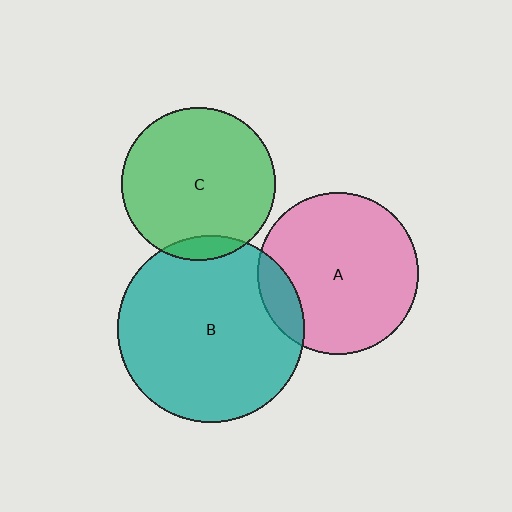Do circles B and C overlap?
Yes.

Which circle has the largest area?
Circle B (teal).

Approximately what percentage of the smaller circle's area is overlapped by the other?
Approximately 10%.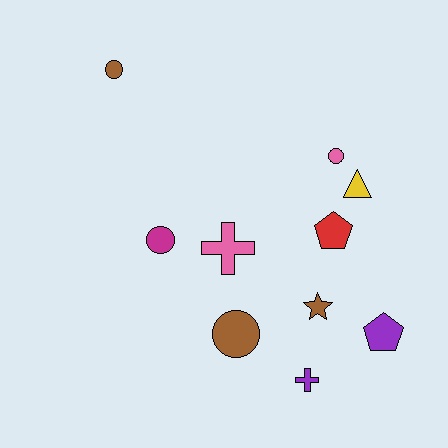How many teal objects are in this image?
There are no teal objects.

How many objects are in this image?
There are 10 objects.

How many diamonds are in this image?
There are no diamonds.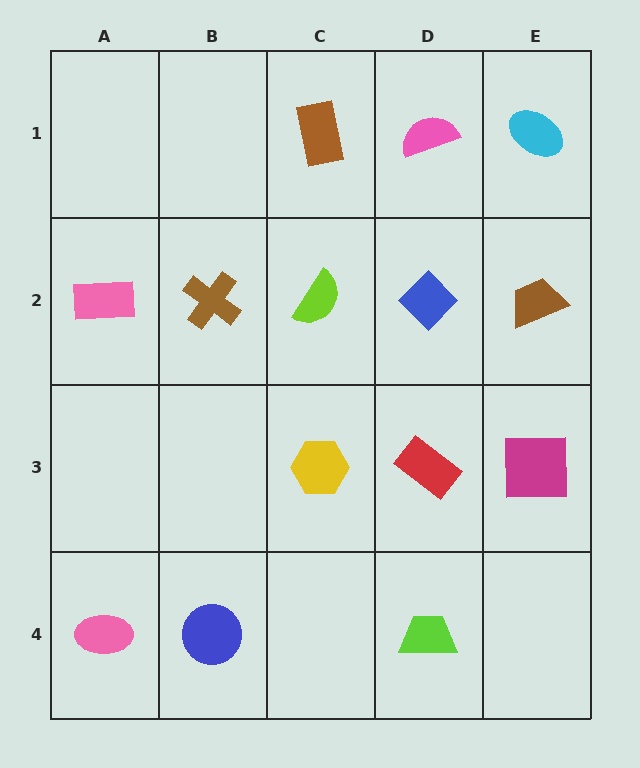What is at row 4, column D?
A lime trapezoid.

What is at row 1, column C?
A brown rectangle.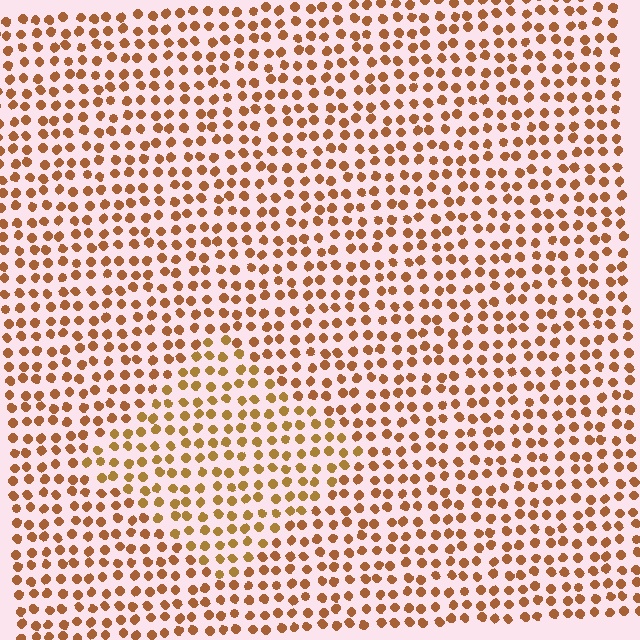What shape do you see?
I see a diamond.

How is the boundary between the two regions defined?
The boundary is defined purely by a slight shift in hue (about 18 degrees). Spacing, size, and orientation are identical on both sides.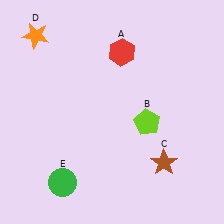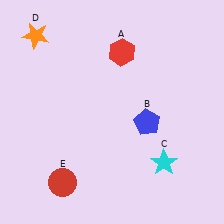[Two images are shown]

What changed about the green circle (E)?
In Image 1, E is green. In Image 2, it changed to red.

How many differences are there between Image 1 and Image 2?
There are 3 differences between the two images.